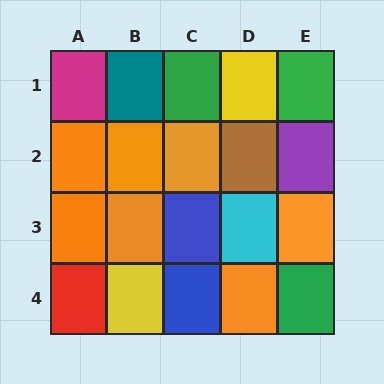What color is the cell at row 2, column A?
Orange.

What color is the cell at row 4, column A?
Red.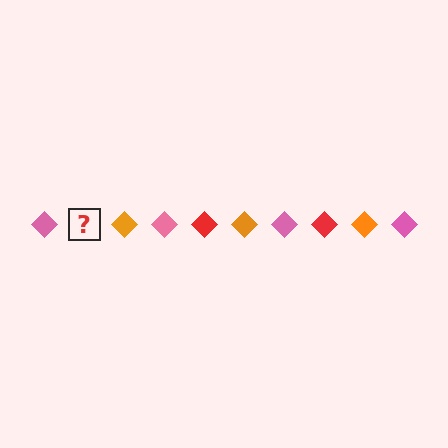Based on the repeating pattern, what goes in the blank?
The blank should be a red diamond.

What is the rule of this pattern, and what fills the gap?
The rule is that the pattern cycles through pink, red, orange diamonds. The gap should be filled with a red diamond.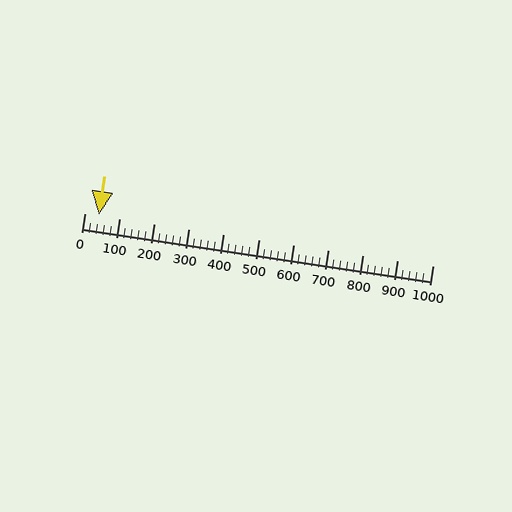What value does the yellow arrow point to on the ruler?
The yellow arrow points to approximately 40.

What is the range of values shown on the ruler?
The ruler shows values from 0 to 1000.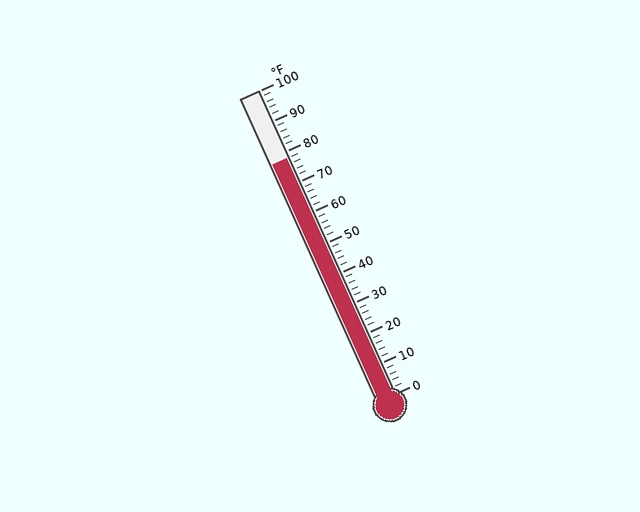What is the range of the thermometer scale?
The thermometer scale ranges from 0°F to 100°F.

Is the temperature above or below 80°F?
The temperature is below 80°F.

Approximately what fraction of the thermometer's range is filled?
The thermometer is filled to approximately 80% of its range.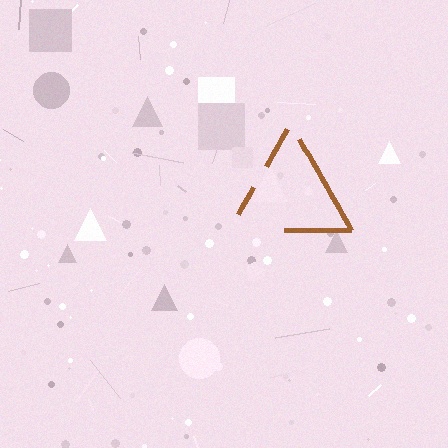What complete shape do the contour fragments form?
The contour fragments form a triangle.